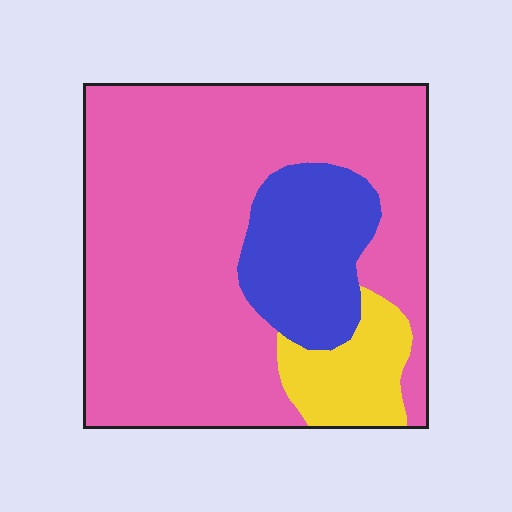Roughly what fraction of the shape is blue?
Blue takes up less than a quarter of the shape.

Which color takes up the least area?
Yellow, at roughly 10%.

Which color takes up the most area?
Pink, at roughly 75%.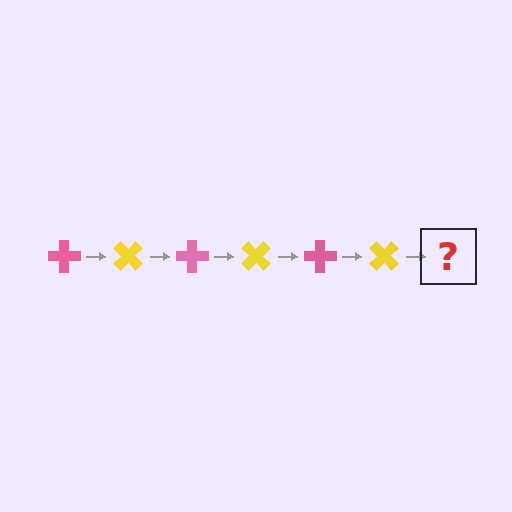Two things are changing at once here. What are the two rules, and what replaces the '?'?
The two rules are that it rotates 45 degrees each step and the color cycles through pink and yellow. The '?' should be a pink cross, rotated 270 degrees from the start.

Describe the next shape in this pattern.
It should be a pink cross, rotated 270 degrees from the start.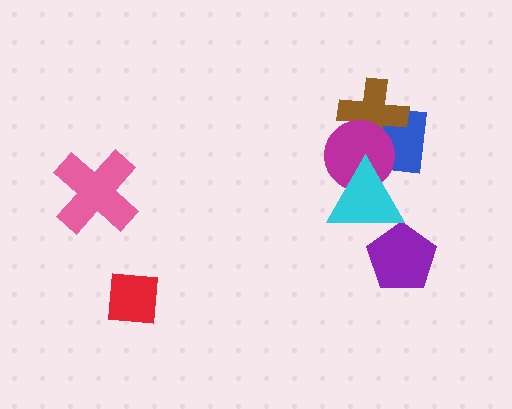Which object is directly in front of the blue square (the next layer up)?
The brown cross is directly in front of the blue square.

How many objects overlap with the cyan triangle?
3 objects overlap with the cyan triangle.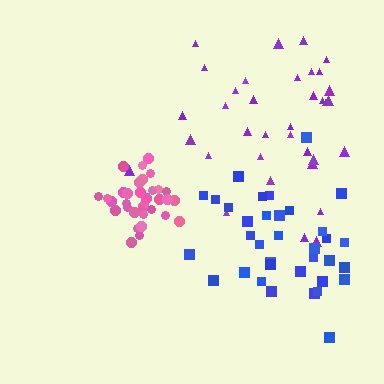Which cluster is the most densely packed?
Pink.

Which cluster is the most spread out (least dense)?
Purple.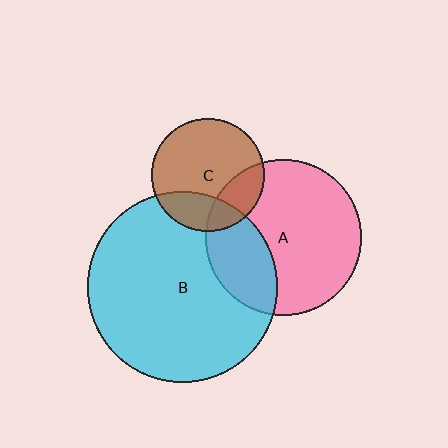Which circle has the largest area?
Circle B (cyan).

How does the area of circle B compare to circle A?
Approximately 1.5 times.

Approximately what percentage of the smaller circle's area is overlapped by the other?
Approximately 25%.